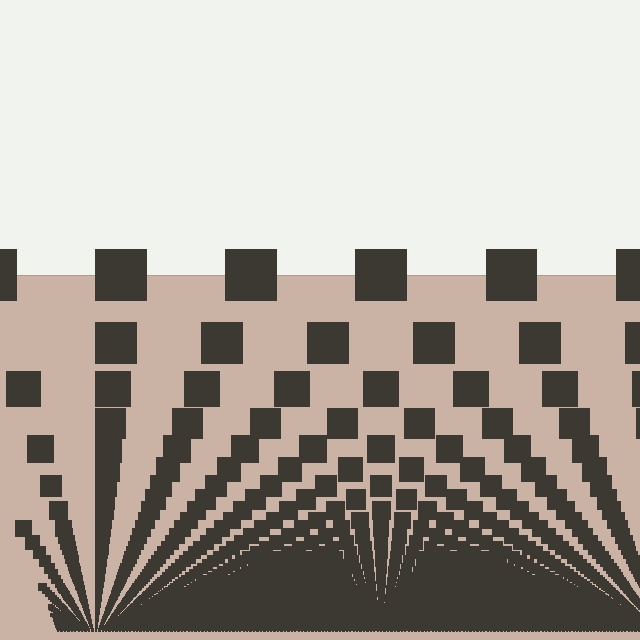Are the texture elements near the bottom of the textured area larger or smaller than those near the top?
Smaller. The gradient is inverted — elements near the bottom are smaller and denser.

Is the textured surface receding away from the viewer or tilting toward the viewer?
The surface appears to tilt toward the viewer. Texture elements get larger and sparser toward the top.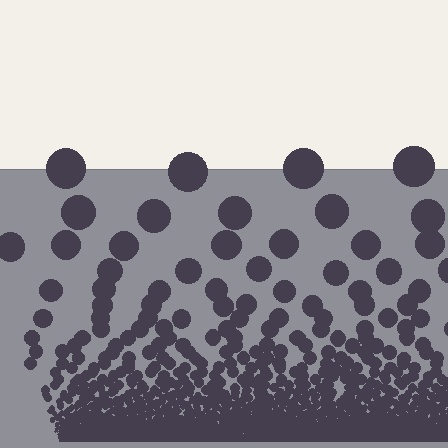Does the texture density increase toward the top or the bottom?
Density increases toward the bottom.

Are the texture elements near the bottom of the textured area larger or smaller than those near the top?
Smaller. The gradient is inverted — elements near the bottom are smaller and denser.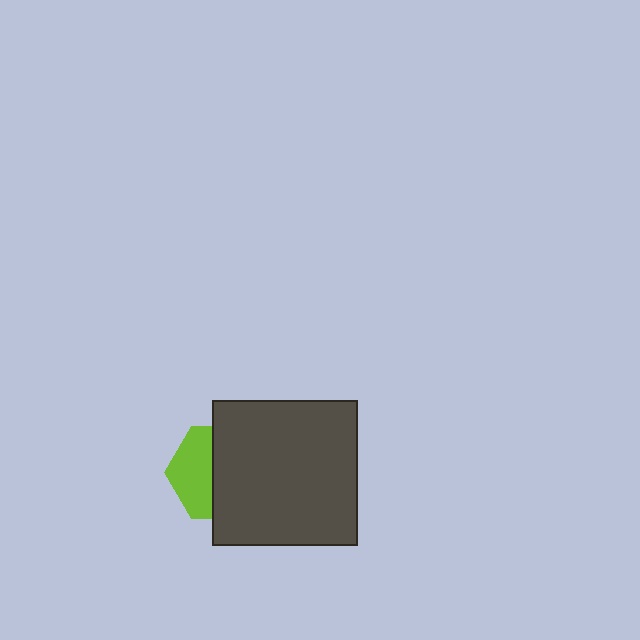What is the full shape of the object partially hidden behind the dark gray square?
The partially hidden object is a lime hexagon.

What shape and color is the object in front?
The object in front is a dark gray square.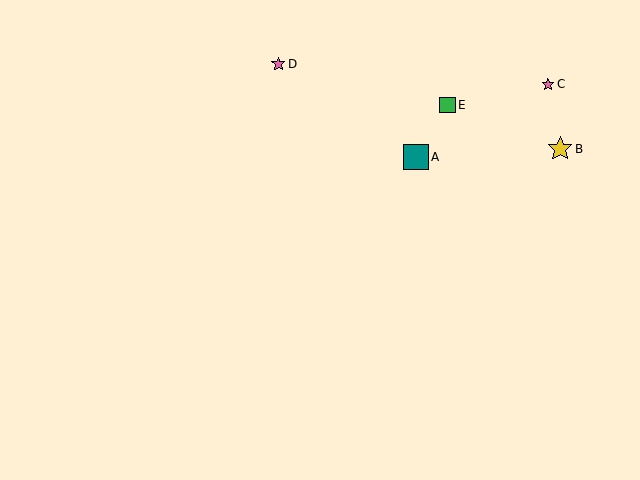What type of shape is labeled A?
Shape A is a teal square.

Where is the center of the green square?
The center of the green square is at (447, 105).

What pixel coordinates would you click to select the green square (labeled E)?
Click at (447, 105) to select the green square E.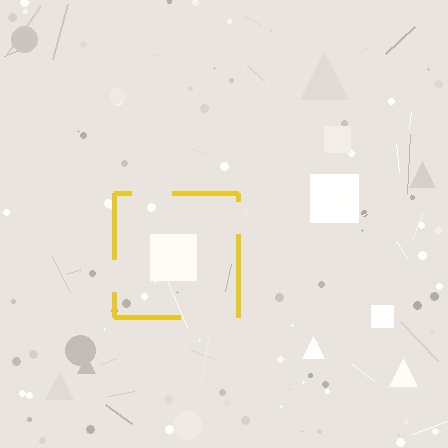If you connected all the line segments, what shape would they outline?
They would outline a square.